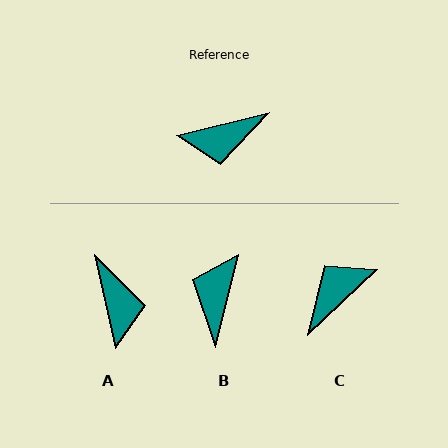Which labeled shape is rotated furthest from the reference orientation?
C, about 151 degrees away.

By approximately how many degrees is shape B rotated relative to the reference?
Approximately 118 degrees clockwise.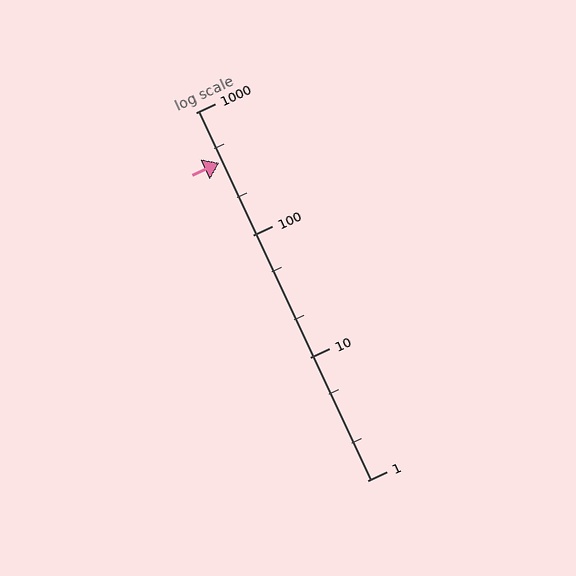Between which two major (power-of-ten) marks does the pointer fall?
The pointer is between 100 and 1000.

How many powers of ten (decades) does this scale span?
The scale spans 3 decades, from 1 to 1000.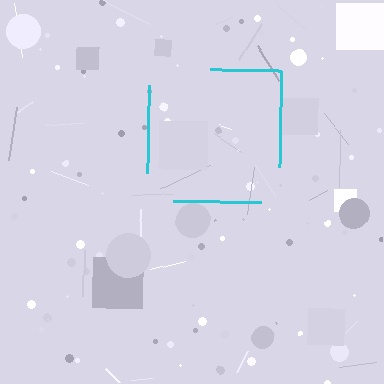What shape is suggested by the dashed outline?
The dashed outline suggests a square.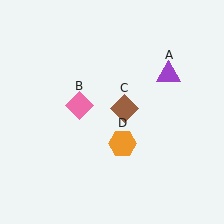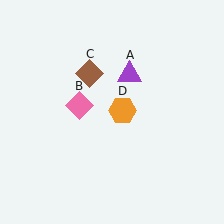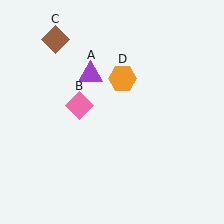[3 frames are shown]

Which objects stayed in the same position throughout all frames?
Pink diamond (object B) remained stationary.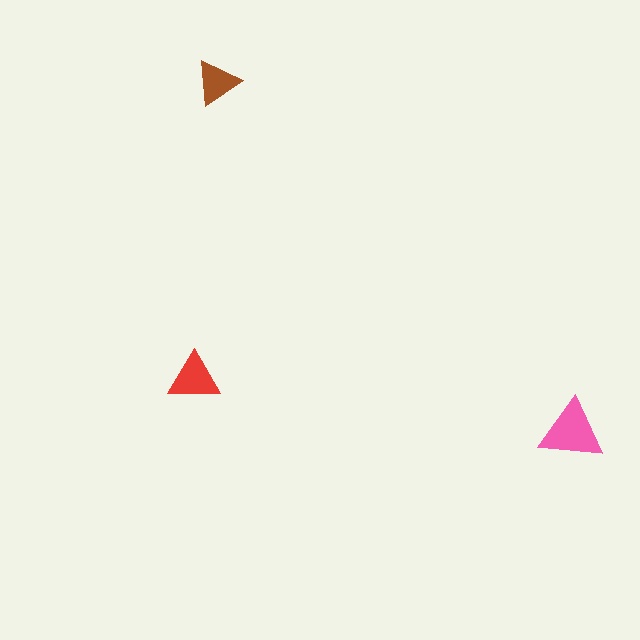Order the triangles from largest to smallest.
the pink one, the red one, the brown one.